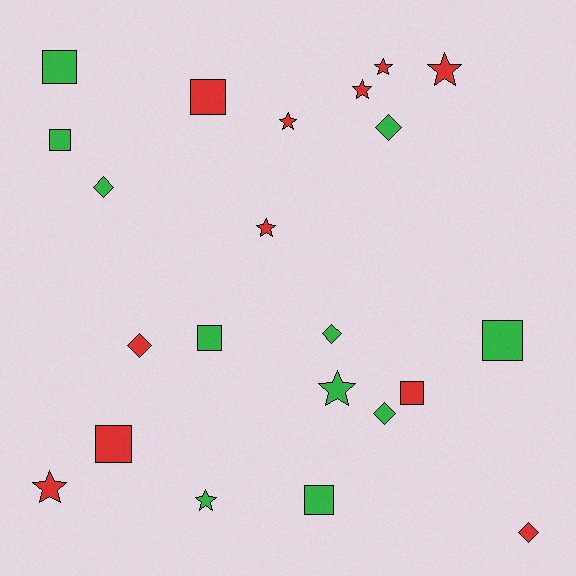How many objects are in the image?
There are 22 objects.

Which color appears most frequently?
Red, with 11 objects.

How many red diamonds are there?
There are 2 red diamonds.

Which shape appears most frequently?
Square, with 8 objects.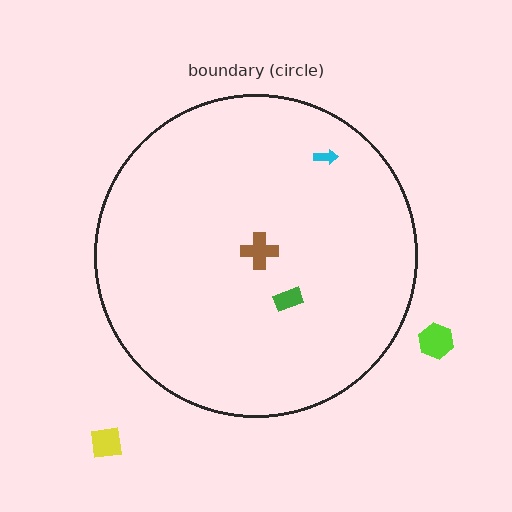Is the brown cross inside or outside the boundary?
Inside.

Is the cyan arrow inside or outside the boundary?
Inside.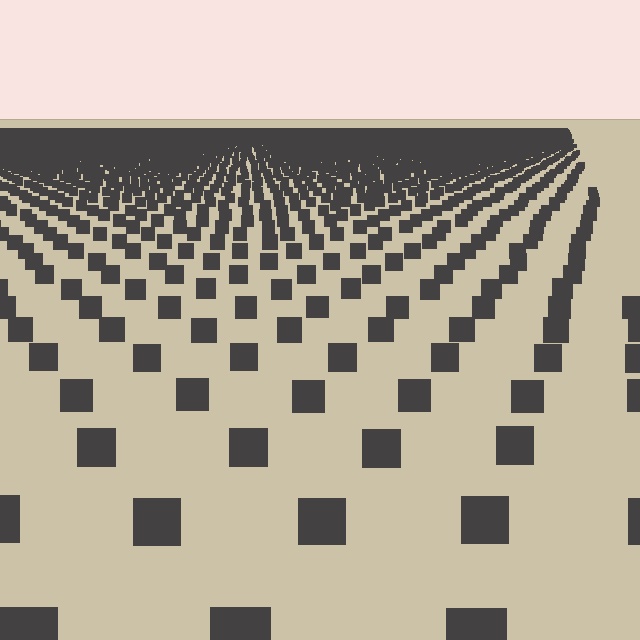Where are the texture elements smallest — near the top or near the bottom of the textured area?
Near the top.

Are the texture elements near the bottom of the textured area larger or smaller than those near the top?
Larger. Near the bottom, elements are closer to the viewer and appear at a bigger on-screen size.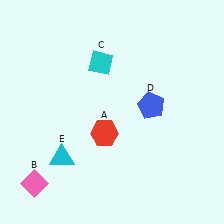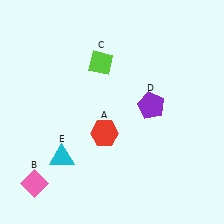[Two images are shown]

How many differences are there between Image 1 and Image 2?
There are 2 differences between the two images.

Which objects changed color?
C changed from cyan to lime. D changed from blue to purple.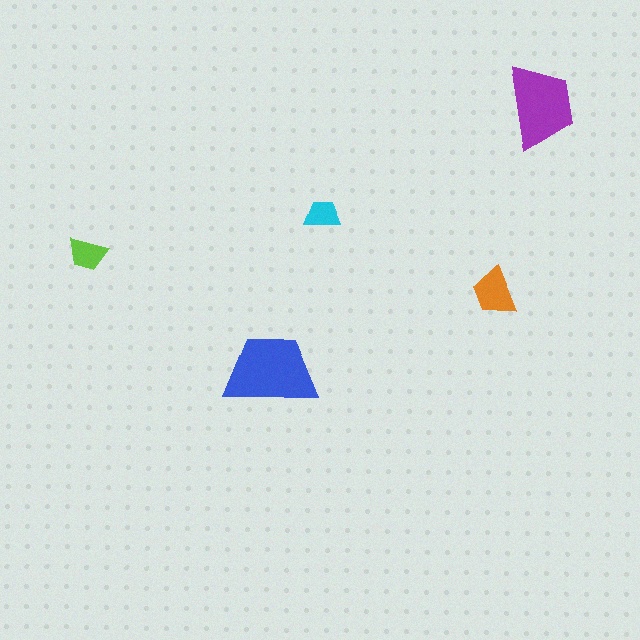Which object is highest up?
The purple trapezoid is topmost.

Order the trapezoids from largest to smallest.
the blue one, the purple one, the orange one, the lime one, the cyan one.